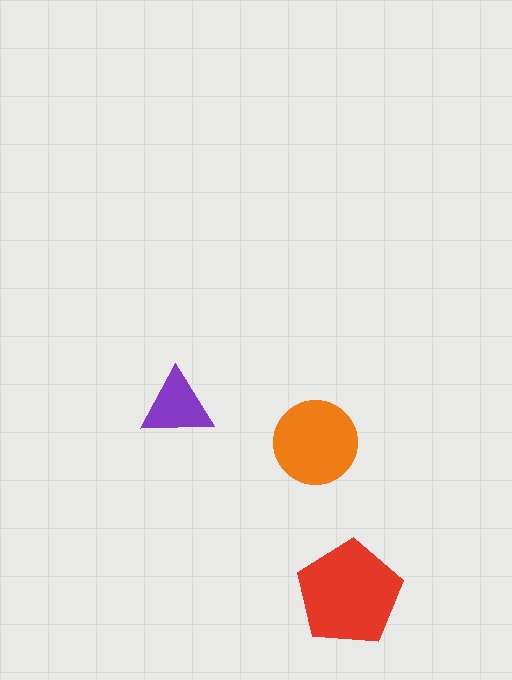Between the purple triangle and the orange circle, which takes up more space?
The orange circle.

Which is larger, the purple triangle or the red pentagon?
The red pentagon.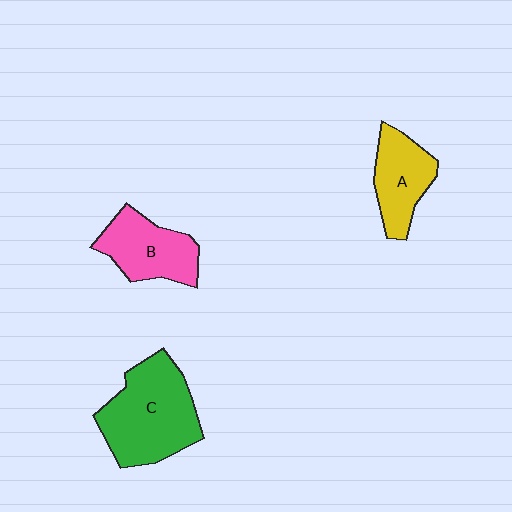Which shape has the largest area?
Shape C (green).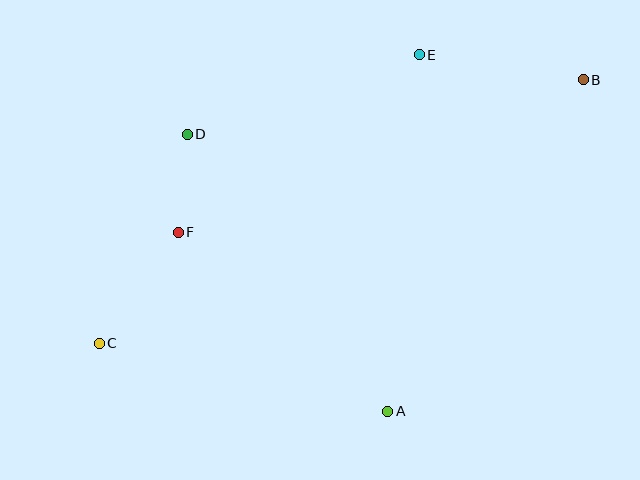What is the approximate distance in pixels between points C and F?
The distance between C and F is approximately 136 pixels.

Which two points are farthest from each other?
Points B and C are farthest from each other.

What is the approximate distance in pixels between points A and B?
The distance between A and B is approximately 385 pixels.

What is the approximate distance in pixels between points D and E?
The distance between D and E is approximately 246 pixels.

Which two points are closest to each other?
Points D and F are closest to each other.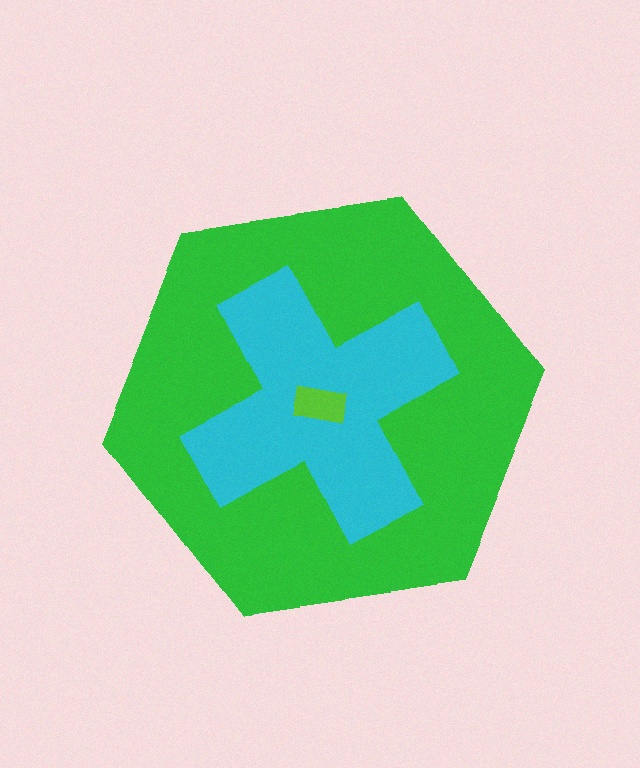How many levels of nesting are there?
3.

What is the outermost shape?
The green hexagon.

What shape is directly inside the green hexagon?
The cyan cross.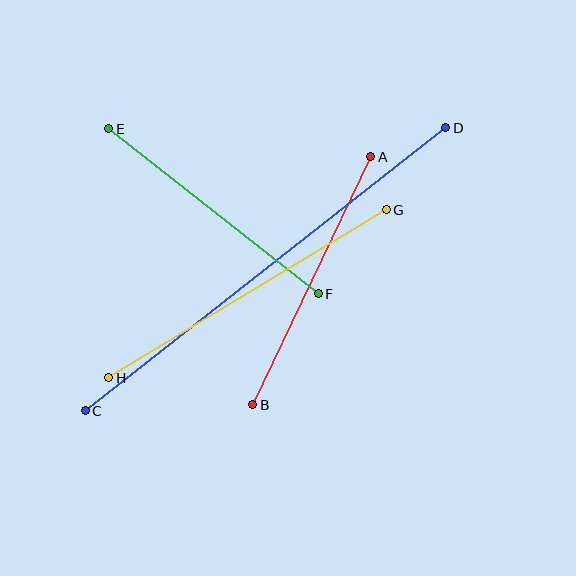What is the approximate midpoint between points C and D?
The midpoint is at approximately (265, 269) pixels.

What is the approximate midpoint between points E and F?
The midpoint is at approximately (213, 211) pixels.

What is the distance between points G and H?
The distance is approximately 325 pixels.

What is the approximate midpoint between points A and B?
The midpoint is at approximately (312, 281) pixels.